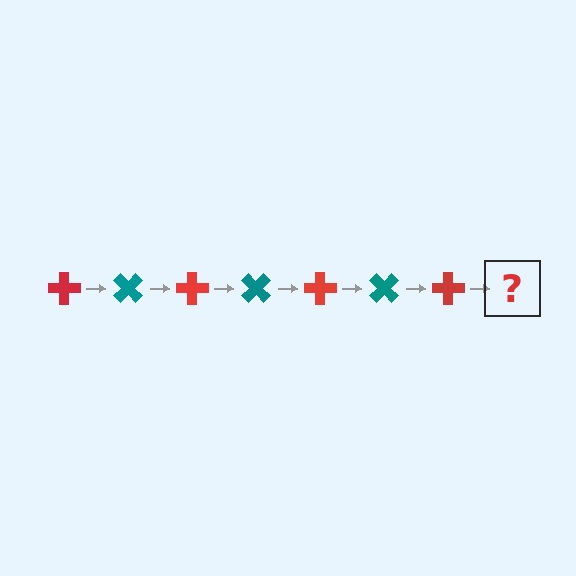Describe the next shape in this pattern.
It should be a teal cross, rotated 315 degrees from the start.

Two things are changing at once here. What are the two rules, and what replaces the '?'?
The two rules are that it rotates 45 degrees each step and the color cycles through red and teal. The '?' should be a teal cross, rotated 315 degrees from the start.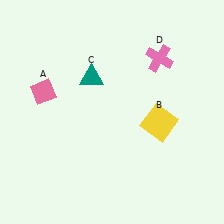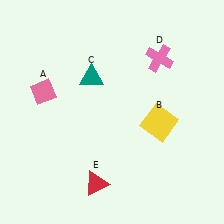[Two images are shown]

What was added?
A red triangle (E) was added in Image 2.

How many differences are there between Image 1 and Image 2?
There is 1 difference between the two images.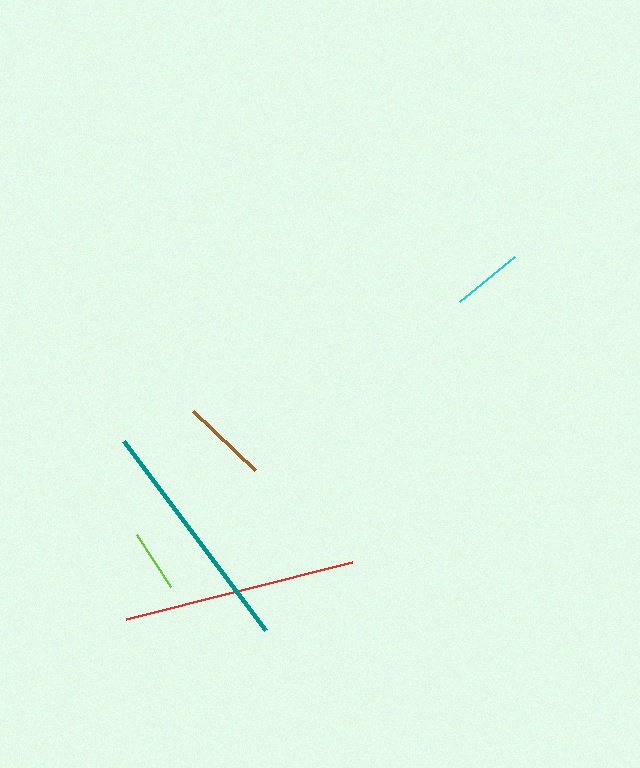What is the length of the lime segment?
The lime segment is approximately 62 pixels long.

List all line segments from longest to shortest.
From longest to shortest: teal, red, brown, cyan, lime.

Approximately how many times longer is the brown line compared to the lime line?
The brown line is approximately 1.4 times the length of the lime line.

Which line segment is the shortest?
The lime line is the shortest at approximately 62 pixels.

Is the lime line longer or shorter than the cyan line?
The cyan line is longer than the lime line.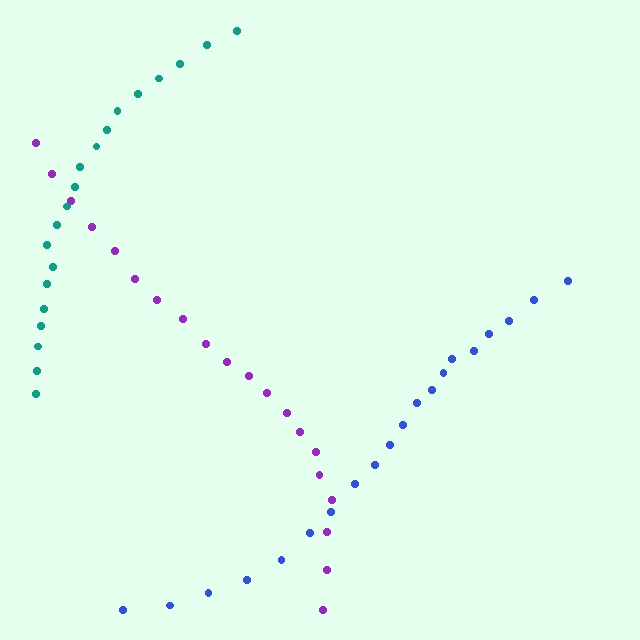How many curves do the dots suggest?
There are 3 distinct paths.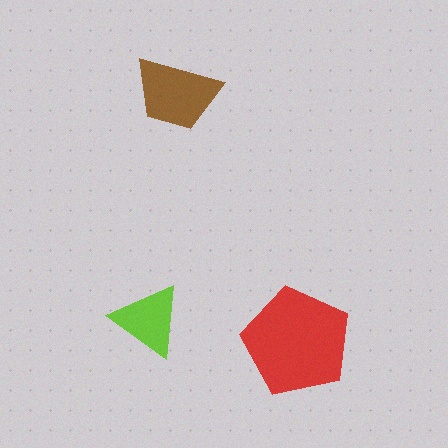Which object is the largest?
The red pentagon.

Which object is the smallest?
The lime triangle.